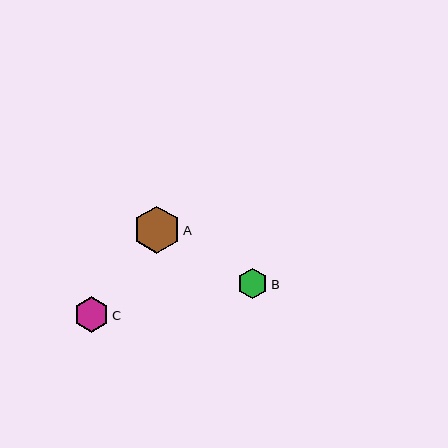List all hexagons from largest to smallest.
From largest to smallest: A, C, B.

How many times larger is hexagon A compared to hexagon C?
Hexagon A is approximately 1.3 times the size of hexagon C.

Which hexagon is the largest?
Hexagon A is the largest with a size of approximately 47 pixels.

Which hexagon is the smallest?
Hexagon B is the smallest with a size of approximately 30 pixels.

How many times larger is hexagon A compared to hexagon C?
Hexagon A is approximately 1.3 times the size of hexagon C.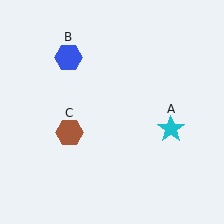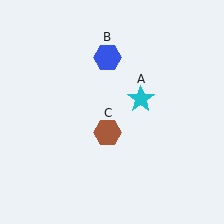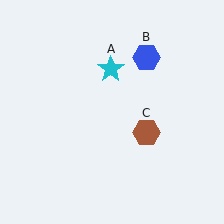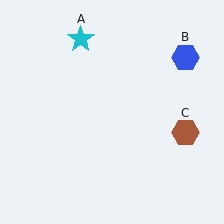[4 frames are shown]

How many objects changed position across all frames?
3 objects changed position: cyan star (object A), blue hexagon (object B), brown hexagon (object C).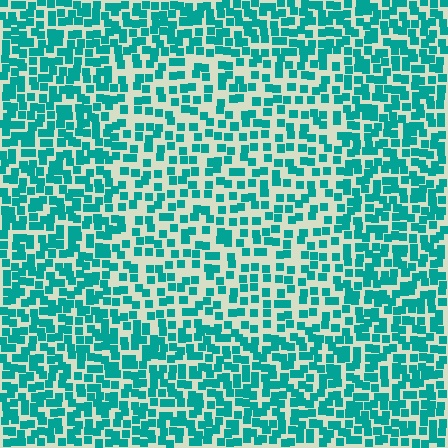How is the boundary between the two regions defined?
The boundary is defined by a change in element density (approximately 1.6x ratio). All elements are the same color, size, and shape.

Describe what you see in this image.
The image contains small teal elements arranged at two different densities. A rectangle-shaped region is visible where the elements are less densely packed than the surrounding area.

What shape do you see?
I see a rectangle.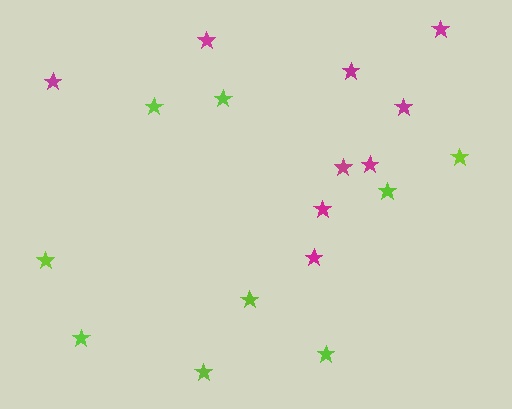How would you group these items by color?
There are 2 groups: one group of magenta stars (9) and one group of lime stars (9).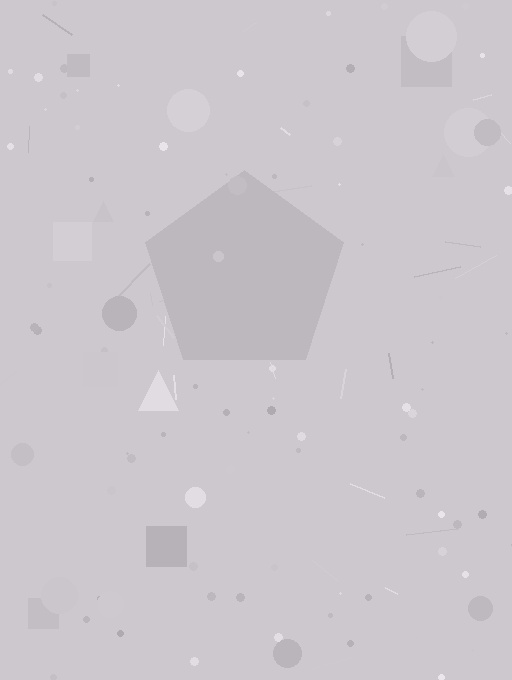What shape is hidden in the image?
A pentagon is hidden in the image.